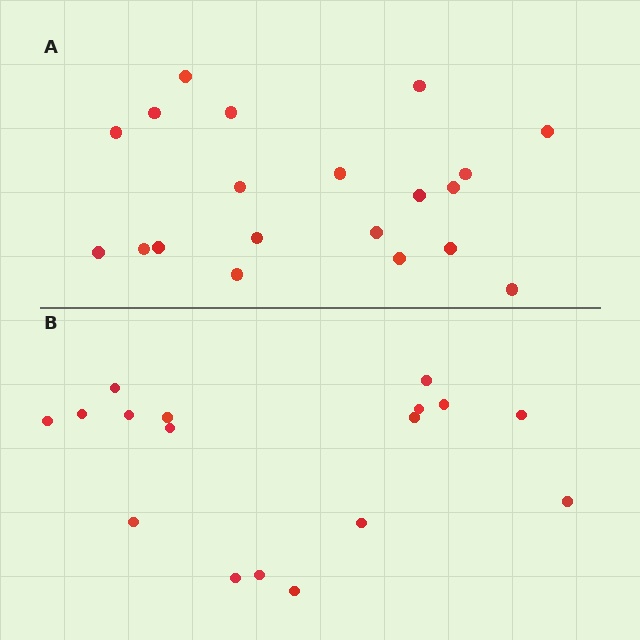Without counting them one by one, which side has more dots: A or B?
Region A (the top region) has more dots.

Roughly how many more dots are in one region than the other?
Region A has just a few more — roughly 2 or 3 more dots than region B.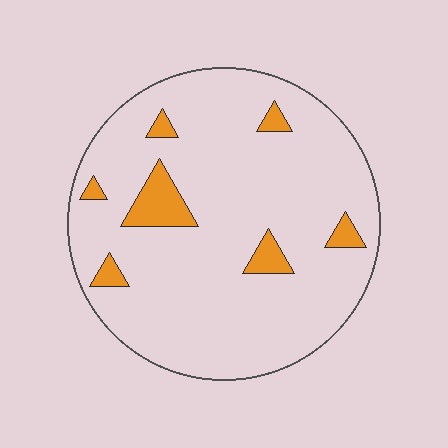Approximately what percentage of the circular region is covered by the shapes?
Approximately 10%.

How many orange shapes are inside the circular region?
7.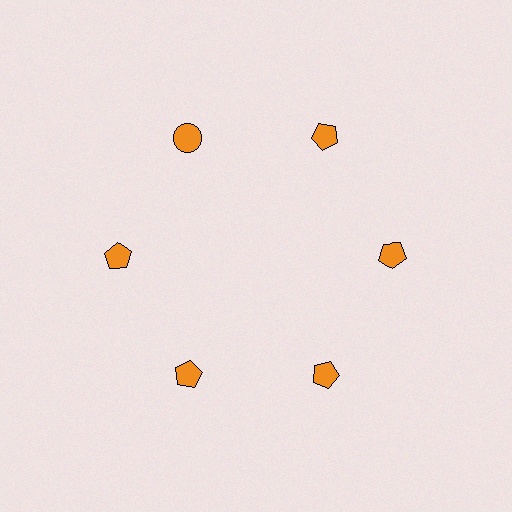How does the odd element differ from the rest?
It has a different shape: circle instead of pentagon.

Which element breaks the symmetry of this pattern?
The orange circle at roughly the 11 o'clock position breaks the symmetry. All other shapes are orange pentagons.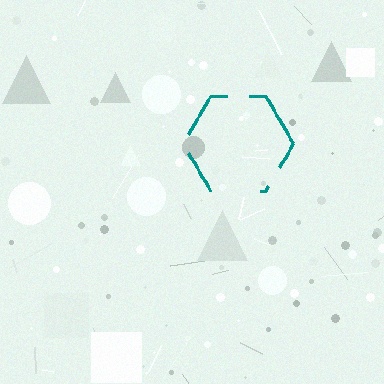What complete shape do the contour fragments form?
The contour fragments form a hexagon.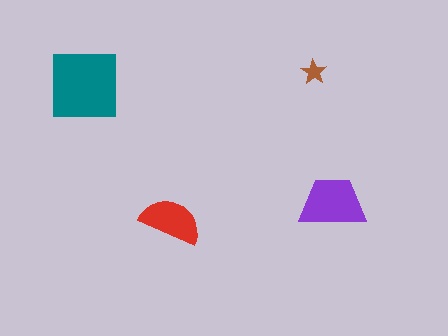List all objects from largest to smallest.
The teal square, the purple trapezoid, the red semicircle, the brown star.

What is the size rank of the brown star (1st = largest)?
4th.